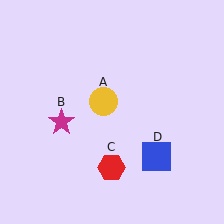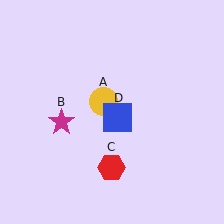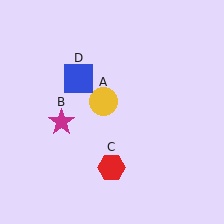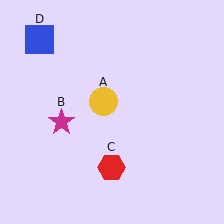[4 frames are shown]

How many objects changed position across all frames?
1 object changed position: blue square (object D).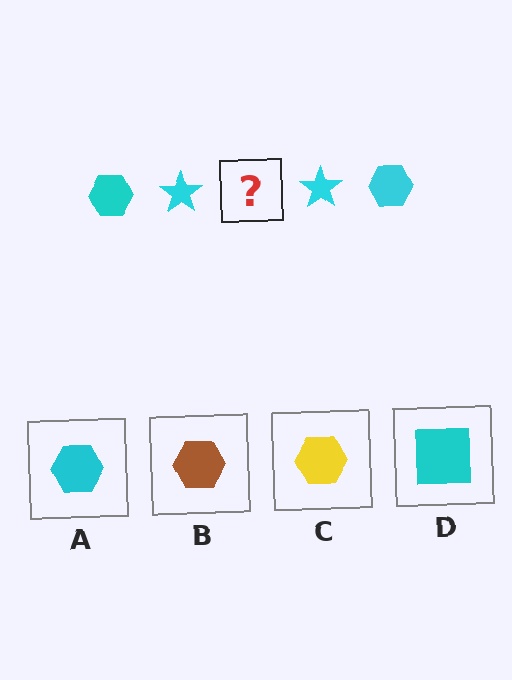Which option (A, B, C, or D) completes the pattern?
A.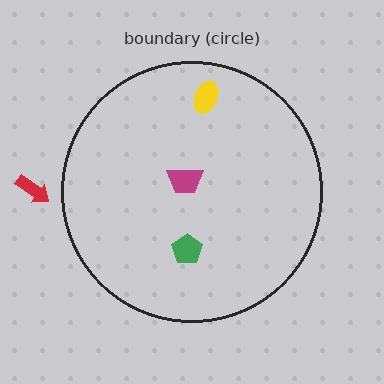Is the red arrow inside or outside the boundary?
Outside.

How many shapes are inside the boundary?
3 inside, 1 outside.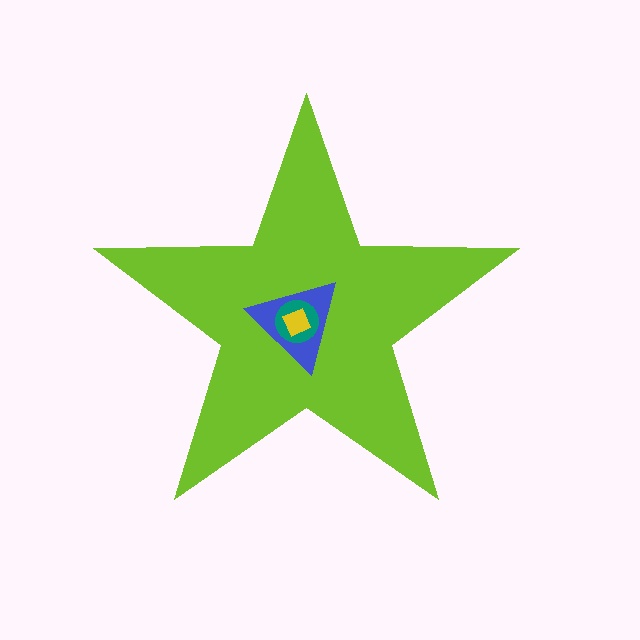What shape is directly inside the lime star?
The blue triangle.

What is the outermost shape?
The lime star.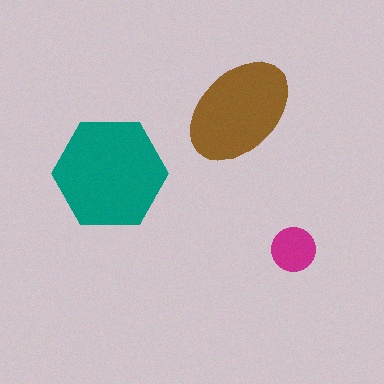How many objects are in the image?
There are 3 objects in the image.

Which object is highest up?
The brown ellipse is topmost.